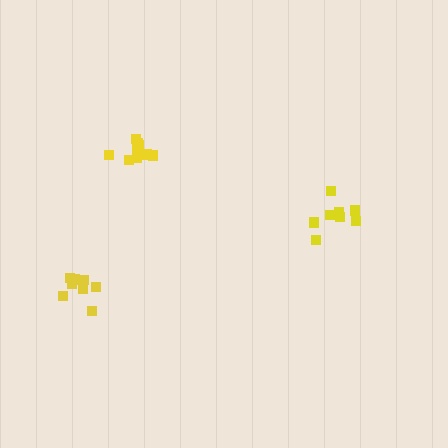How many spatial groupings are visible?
There are 3 spatial groupings.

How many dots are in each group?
Group 1: 9 dots, Group 2: 8 dots, Group 3: 9 dots (26 total).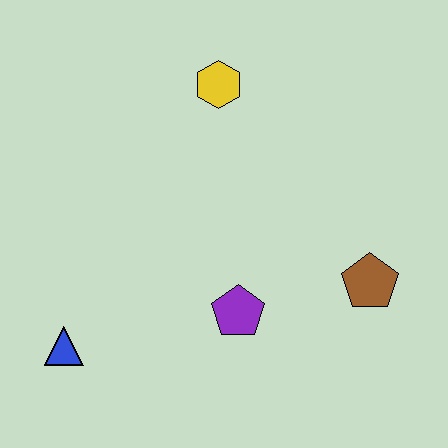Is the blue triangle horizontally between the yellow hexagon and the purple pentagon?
No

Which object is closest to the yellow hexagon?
The purple pentagon is closest to the yellow hexagon.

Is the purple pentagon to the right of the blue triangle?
Yes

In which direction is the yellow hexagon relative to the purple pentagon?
The yellow hexagon is above the purple pentagon.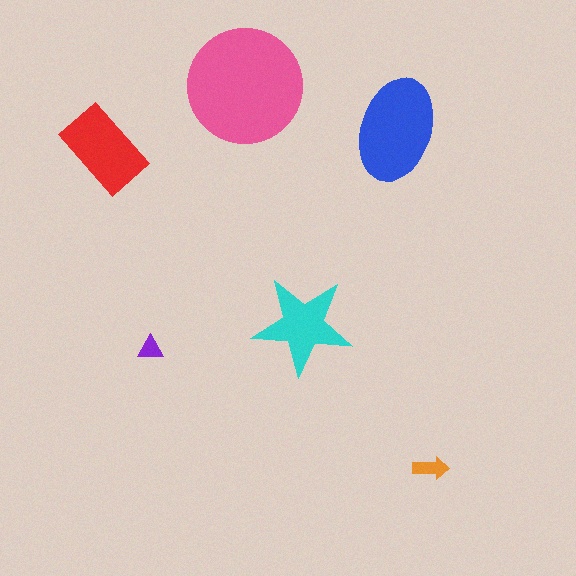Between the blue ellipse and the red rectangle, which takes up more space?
The blue ellipse.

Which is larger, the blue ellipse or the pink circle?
The pink circle.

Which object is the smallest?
The purple triangle.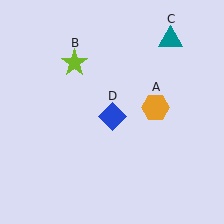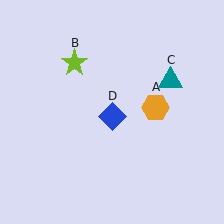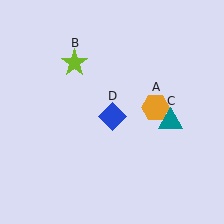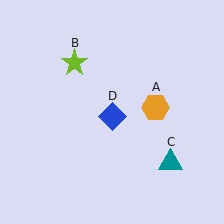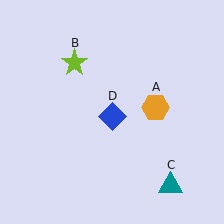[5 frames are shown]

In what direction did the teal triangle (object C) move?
The teal triangle (object C) moved down.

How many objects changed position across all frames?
1 object changed position: teal triangle (object C).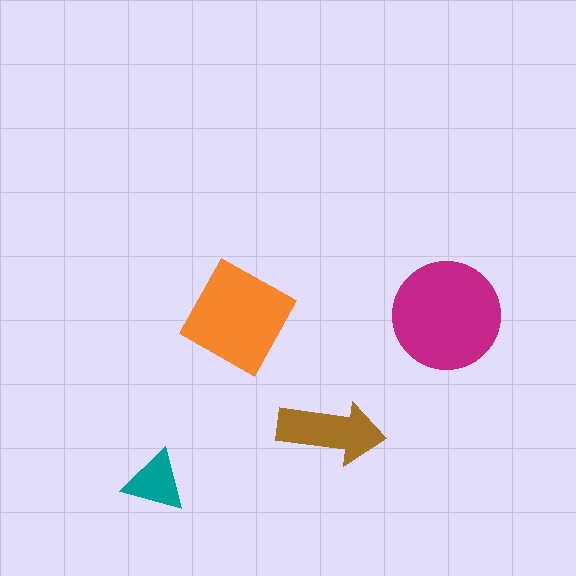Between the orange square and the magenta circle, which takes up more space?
The magenta circle.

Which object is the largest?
The magenta circle.